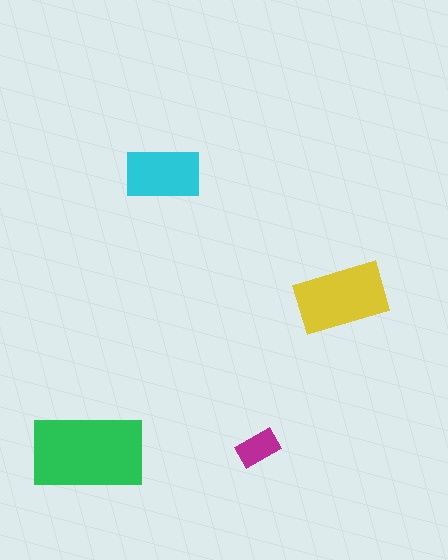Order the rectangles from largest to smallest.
the green one, the yellow one, the cyan one, the magenta one.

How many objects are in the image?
There are 4 objects in the image.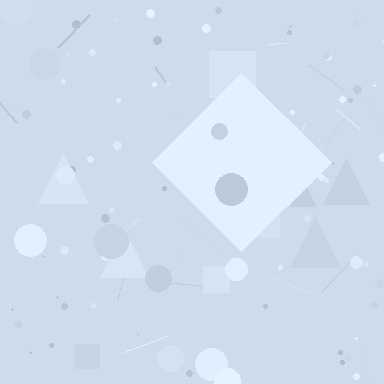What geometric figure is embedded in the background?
A diamond is embedded in the background.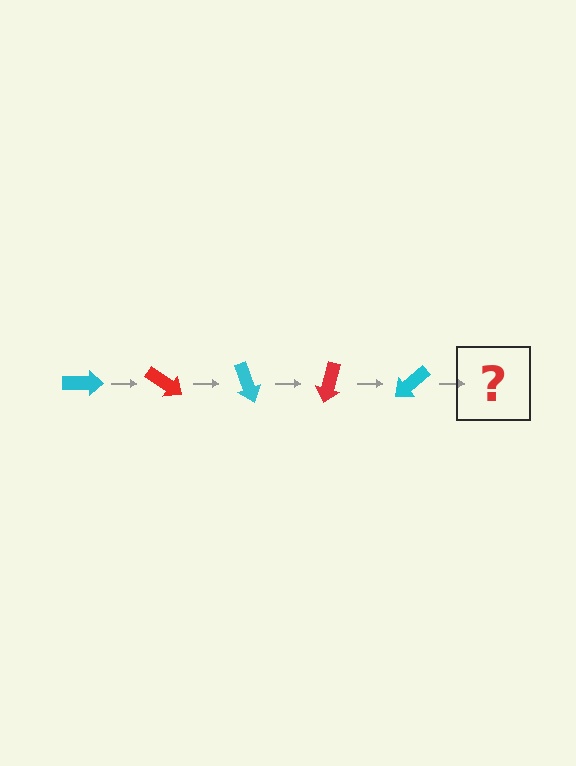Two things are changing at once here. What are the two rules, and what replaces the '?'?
The two rules are that it rotates 35 degrees each step and the color cycles through cyan and red. The '?' should be a red arrow, rotated 175 degrees from the start.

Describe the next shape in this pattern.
It should be a red arrow, rotated 175 degrees from the start.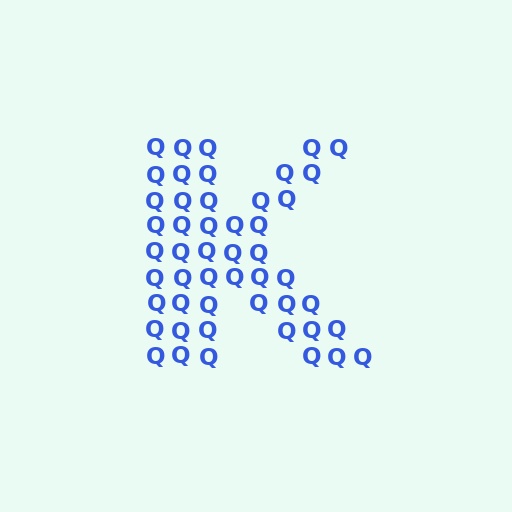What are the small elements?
The small elements are letter Q's.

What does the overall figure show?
The overall figure shows the letter K.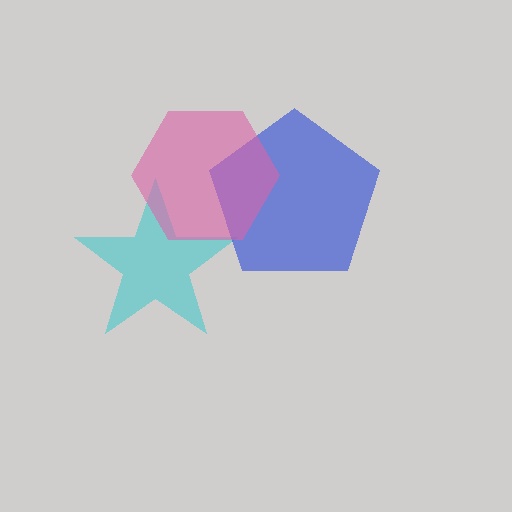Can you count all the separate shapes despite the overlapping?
Yes, there are 3 separate shapes.